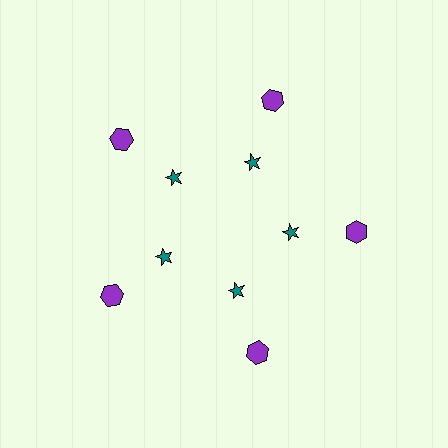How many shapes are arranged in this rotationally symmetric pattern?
There are 10 shapes, arranged in 5 groups of 2.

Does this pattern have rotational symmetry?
Yes, this pattern has 5-fold rotational symmetry. It looks the same after rotating 72 degrees around the center.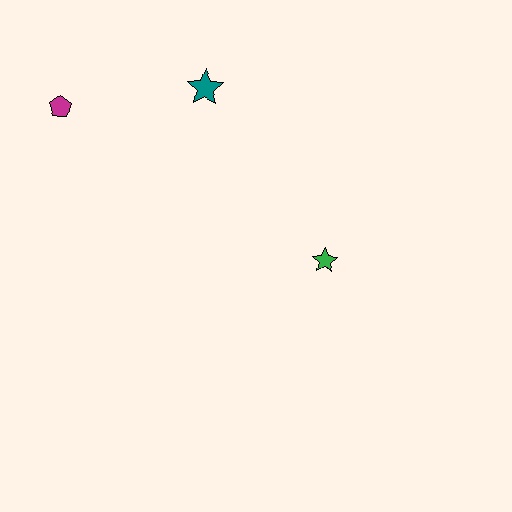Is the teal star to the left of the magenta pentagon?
No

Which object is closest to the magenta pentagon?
The teal star is closest to the magenta pentagon.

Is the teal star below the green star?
No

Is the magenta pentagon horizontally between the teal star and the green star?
No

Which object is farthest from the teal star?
The green star is farthest from the teal star.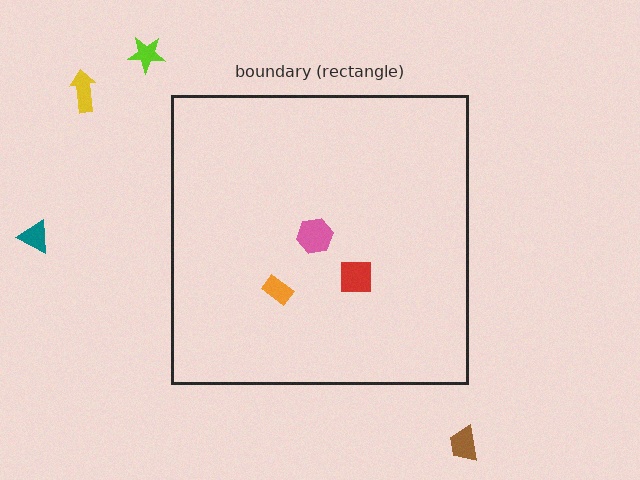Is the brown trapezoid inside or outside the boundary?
Outside.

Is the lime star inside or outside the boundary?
Outside.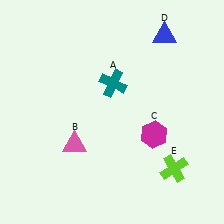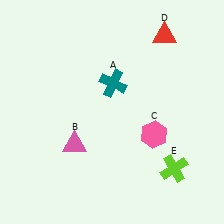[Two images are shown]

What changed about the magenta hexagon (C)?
In Image 1, C is magenta. In Image 2, it changed to pink.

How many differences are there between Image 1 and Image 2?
There are 2 differences between the two images.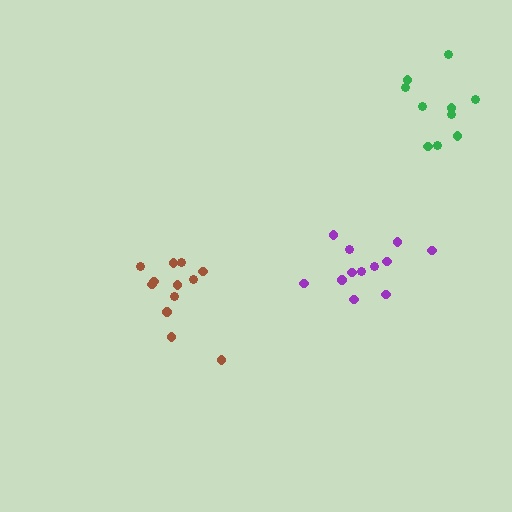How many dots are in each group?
Group 1: 12 dots, Group 2: 12 dots, Group 3: 10 dots (34 total).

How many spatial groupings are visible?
There are 3 spatial groupings.